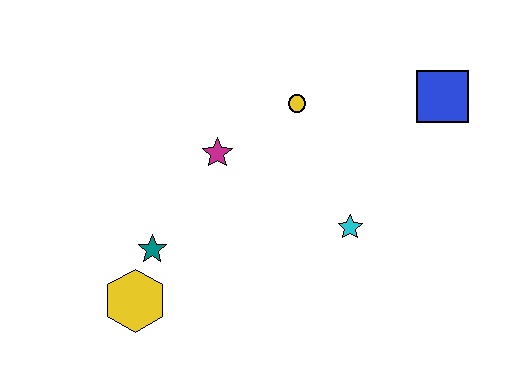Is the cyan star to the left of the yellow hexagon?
No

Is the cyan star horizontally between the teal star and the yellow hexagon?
No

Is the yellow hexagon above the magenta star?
No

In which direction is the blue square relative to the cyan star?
The blue square is above the cyan star.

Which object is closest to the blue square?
The yellow circle is closest to the blue square.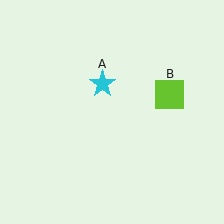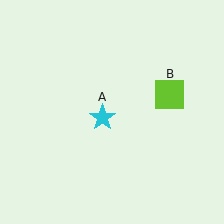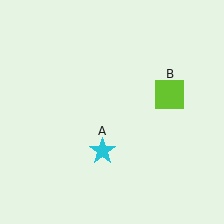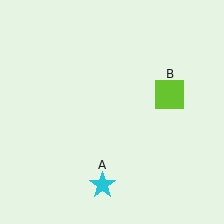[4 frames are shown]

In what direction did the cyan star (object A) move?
The cyan star (object A) moved down.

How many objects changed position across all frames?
1 object changed position: cyan star (object A).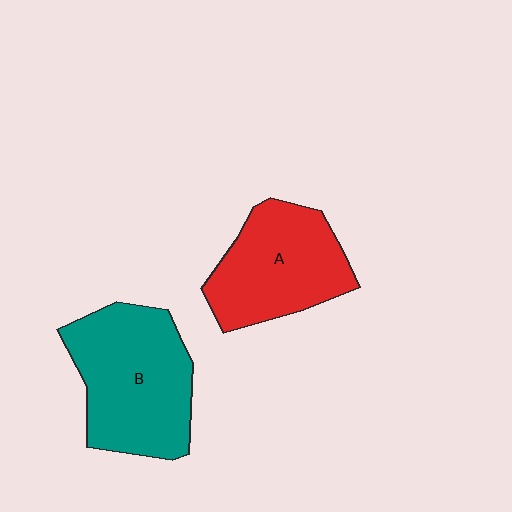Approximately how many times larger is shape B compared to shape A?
Approximately 1.2 times.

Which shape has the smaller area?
Shape A (red).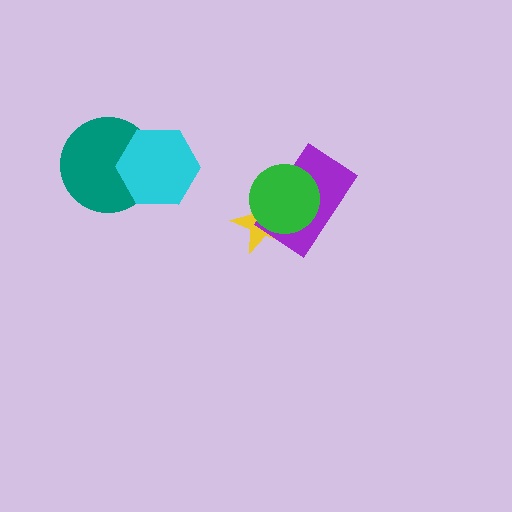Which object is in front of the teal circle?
The cyan hexagon is in front of the teal circle.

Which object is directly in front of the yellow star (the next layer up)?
The purple rectangle is directly in front of the yellow star.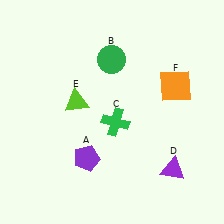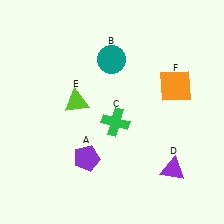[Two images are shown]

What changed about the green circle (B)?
In Image 1, B is green. In Image 2, it changed to teal.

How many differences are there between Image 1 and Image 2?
There is 1 difference between the two images.